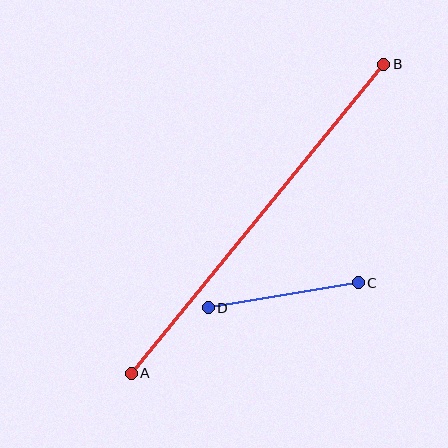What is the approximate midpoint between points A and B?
The midpoint is at approximately (258, 219) pixels.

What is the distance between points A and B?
The distance is approximately 399 pixels.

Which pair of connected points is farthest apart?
Points A and B are farthest apart.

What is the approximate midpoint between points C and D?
The midpoint is at approximately (283, 295) pixels.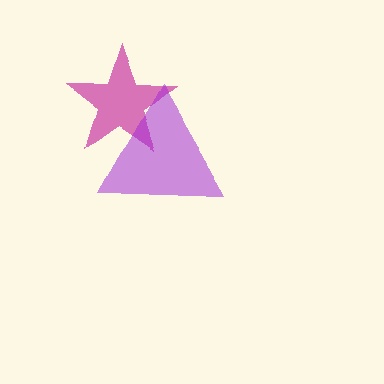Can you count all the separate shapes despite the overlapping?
Yes, there are 2 separate shapes.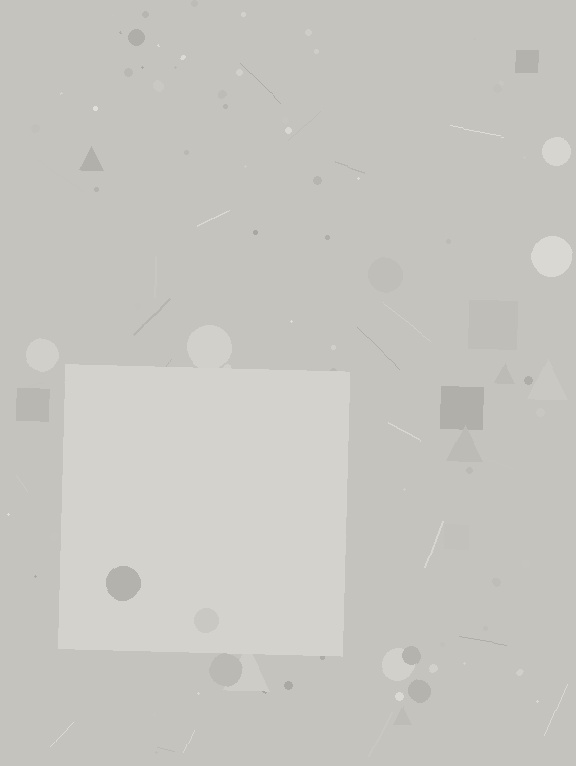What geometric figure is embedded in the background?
A square is embedded in the background.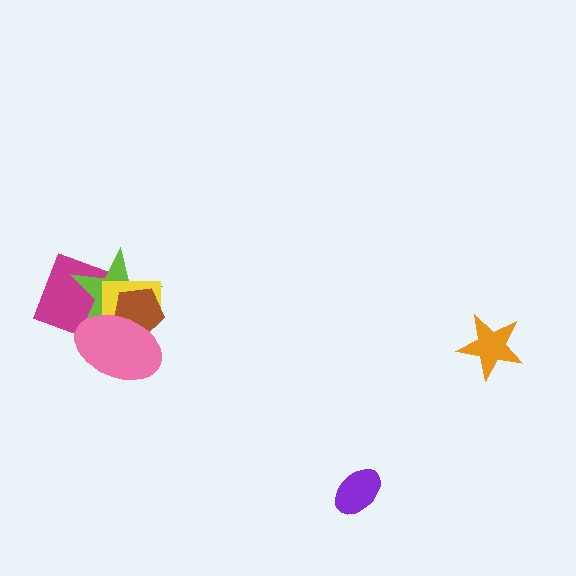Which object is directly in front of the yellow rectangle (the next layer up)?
The brown pentagon is directly in front of the yellow rectangle.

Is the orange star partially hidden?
No, no other shape covers it.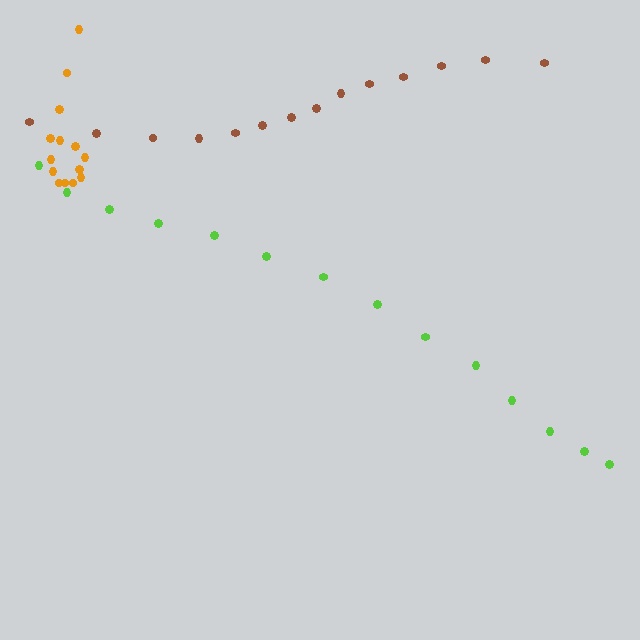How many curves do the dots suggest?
There are 3 distinct paths.